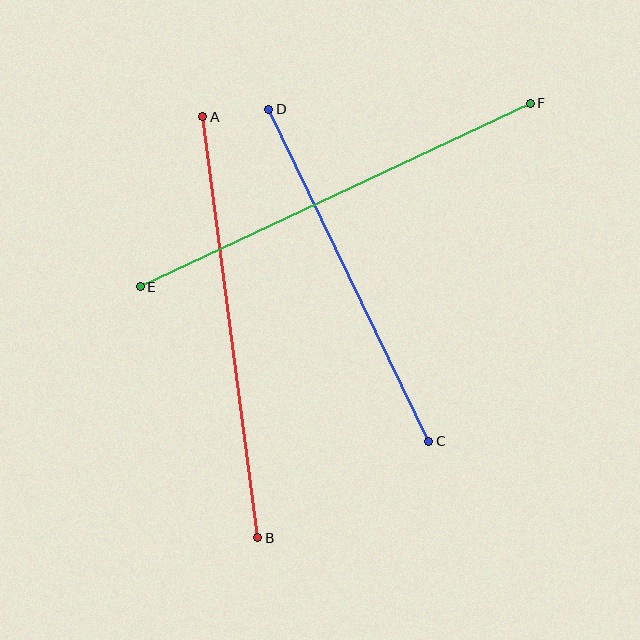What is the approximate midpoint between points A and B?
The midpoint is at approximately (230, 327) pixels.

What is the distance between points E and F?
The distance is approximately 431 pixels.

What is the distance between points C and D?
The distance is approximately 368 pixels.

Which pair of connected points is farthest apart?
Points E and F are farthest apart.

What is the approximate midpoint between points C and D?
The midpoint is at approximately (349, 275) pixels.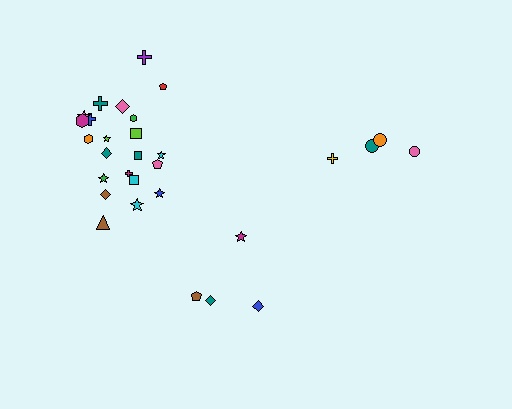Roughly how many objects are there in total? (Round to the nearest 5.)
Roughly 30 objects in total.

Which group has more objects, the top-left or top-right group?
The top-left group.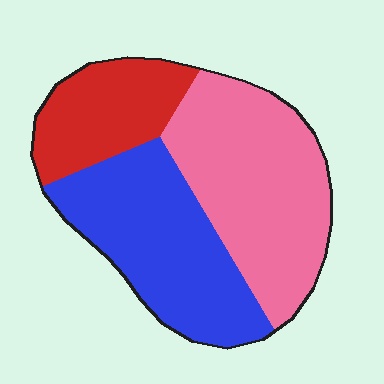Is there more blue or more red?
Blue.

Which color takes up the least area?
Red, at roughly 20%.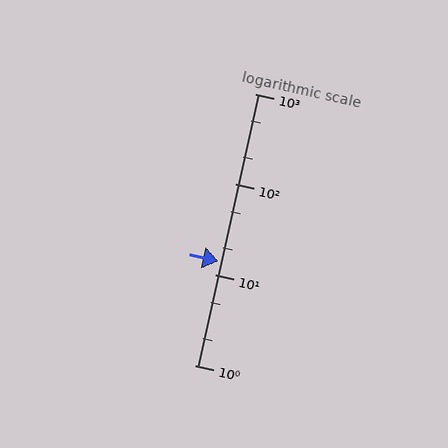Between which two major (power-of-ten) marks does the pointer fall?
The pointer is between 10 and 100.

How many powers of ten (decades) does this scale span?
The scale spans 3 decades, from 1 to 1000.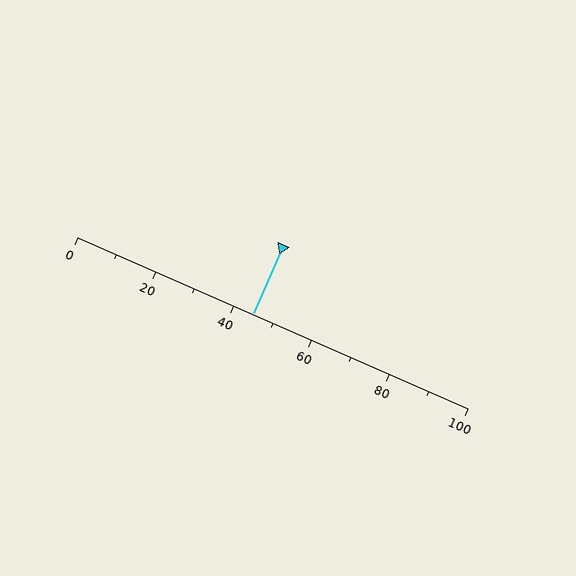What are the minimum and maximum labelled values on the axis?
The axis runs from 0 to 100.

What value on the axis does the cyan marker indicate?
The marker indicates approximately 45.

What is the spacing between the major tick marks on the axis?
The major ticks are spaced 20 apart.